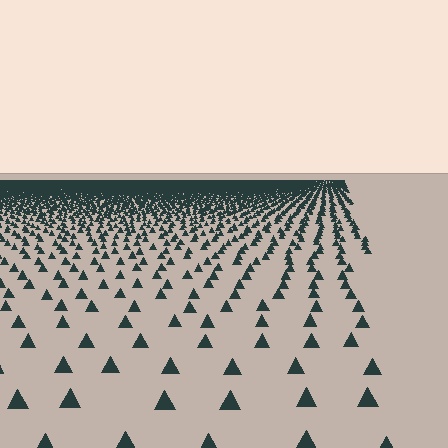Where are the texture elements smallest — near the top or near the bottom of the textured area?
Near the top.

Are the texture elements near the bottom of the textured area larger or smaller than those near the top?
Larger. Near the bottom, elements are closer to the viewer and appear at a bigger on-screen size.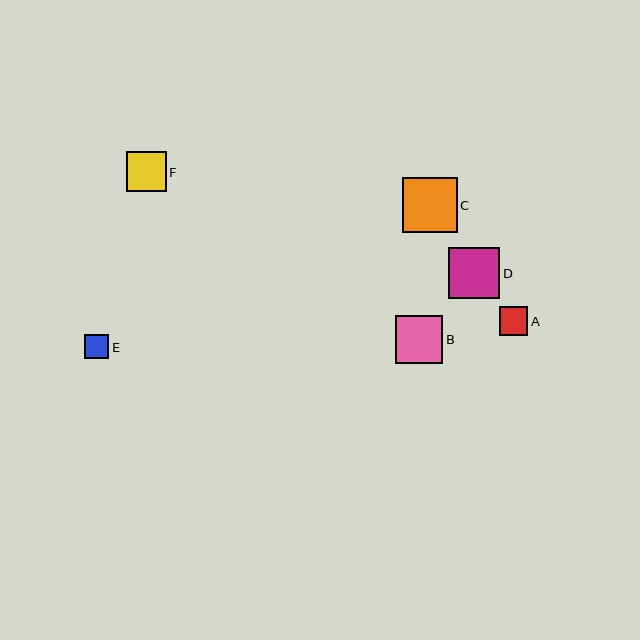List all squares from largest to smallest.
From largest to smallest: C, D, B, F, A, E.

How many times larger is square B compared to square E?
Square B is approximately 2.0 times the size of square E.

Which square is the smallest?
Square E is the smallest with a size of approximately 24 pixels.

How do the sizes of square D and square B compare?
Square D and square B are approximately the same size.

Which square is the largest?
Square C is the largest with a size of approximately 55 pixels.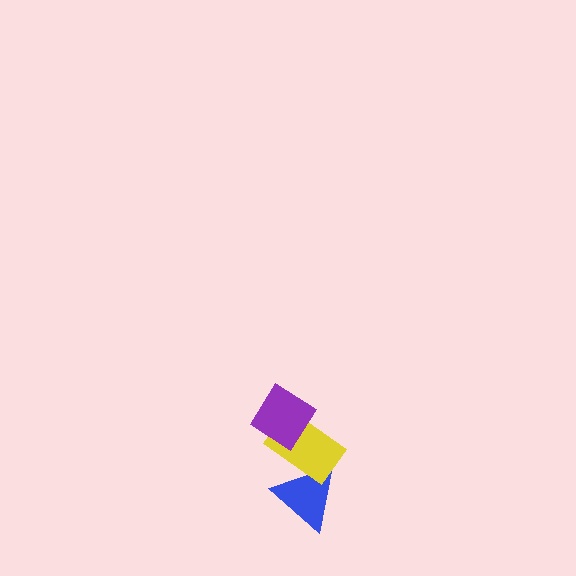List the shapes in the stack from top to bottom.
From top to bottom: the purple diamond, the yellow rectangle, the blue triangle.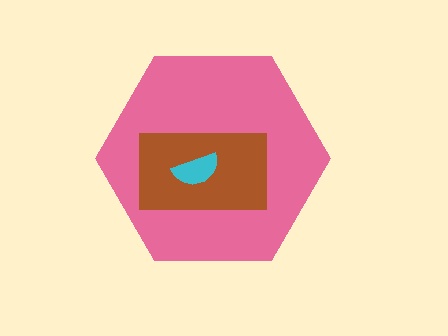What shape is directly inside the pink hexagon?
The brown rectangle.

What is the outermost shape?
The pink hexagon.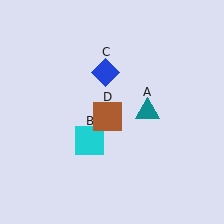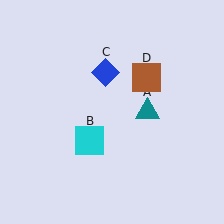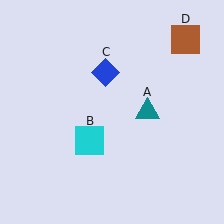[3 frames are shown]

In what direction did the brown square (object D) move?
The brown square (object D) moved up and to the right.